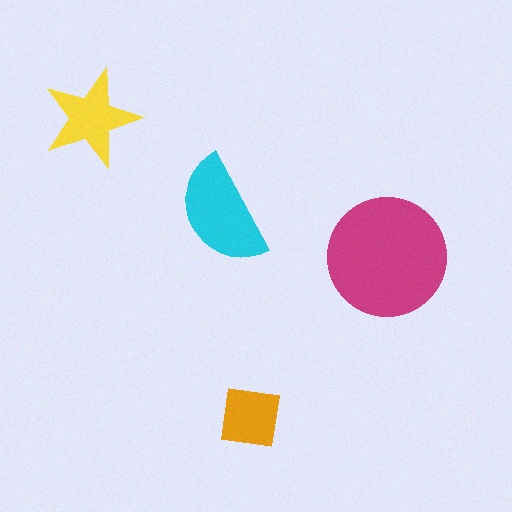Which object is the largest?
The magenta circle.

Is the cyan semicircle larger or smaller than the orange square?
Larger.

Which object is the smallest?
The orange square.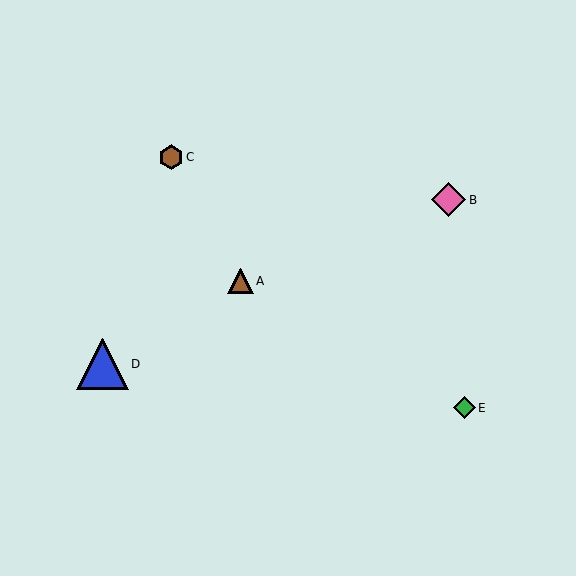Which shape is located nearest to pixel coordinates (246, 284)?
The brown triangle (labeled A) at (240, 281) is nearest to that location.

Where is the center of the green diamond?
The center of the green diamond is at (464, 408).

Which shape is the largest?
The blue triangle (labeled D) is the largest.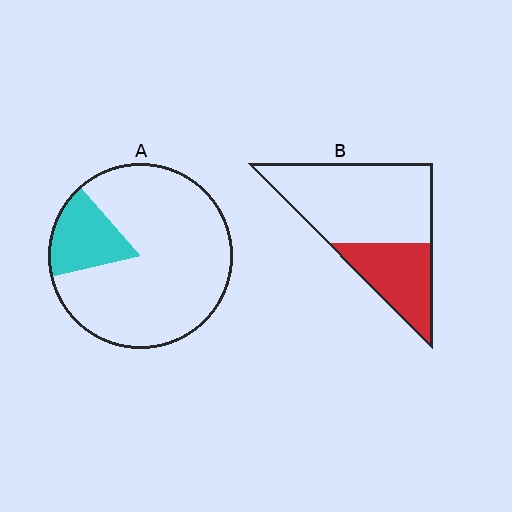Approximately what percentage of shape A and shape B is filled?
A is approximately 15% and B is approximately 35%.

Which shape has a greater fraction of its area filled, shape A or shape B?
Shape B.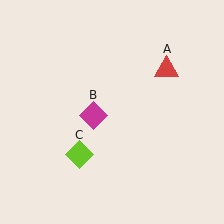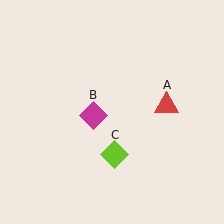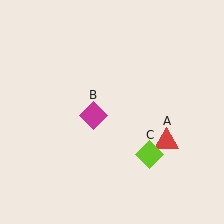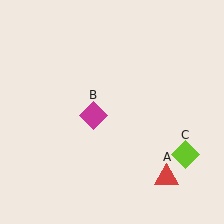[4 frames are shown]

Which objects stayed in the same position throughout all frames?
Magenta diamond (object B) remained stationary.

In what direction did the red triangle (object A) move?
The red triangle (object A) moved down.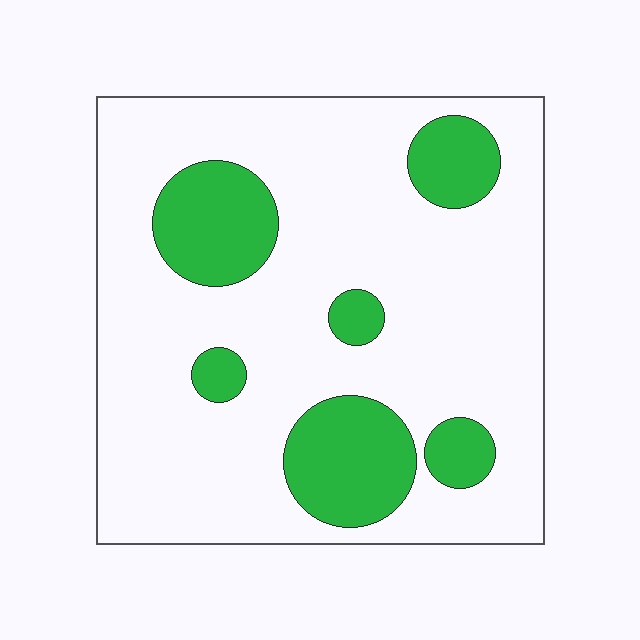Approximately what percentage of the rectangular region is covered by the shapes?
Approximately 20%.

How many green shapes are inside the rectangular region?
6.